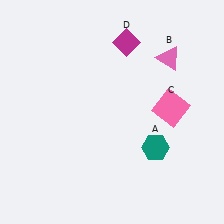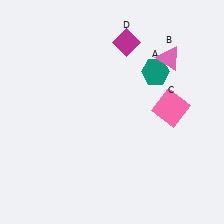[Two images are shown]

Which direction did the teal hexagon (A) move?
The teal hexagon (A) moved up.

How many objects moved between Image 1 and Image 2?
1 object moved between the two images.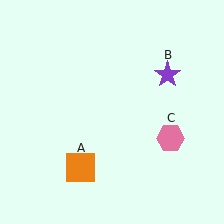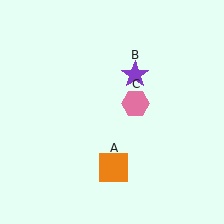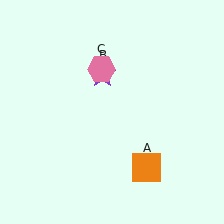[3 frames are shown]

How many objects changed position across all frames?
3 objects changed position: orange square (object A), purple star (object B), pink hexagon (object C).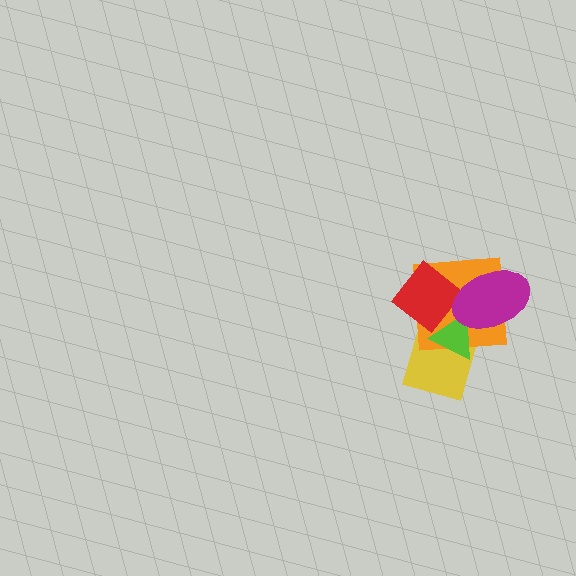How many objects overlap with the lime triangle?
4 objects overlap with the lime triangle.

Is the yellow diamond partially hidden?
Yes, it is partially covered by another shape.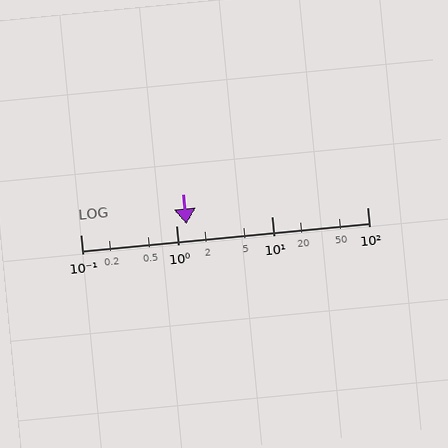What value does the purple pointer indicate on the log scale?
The pointer indicates approximately 1.3.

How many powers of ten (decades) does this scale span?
The scale spans 3 decades, from 0.1 to 100.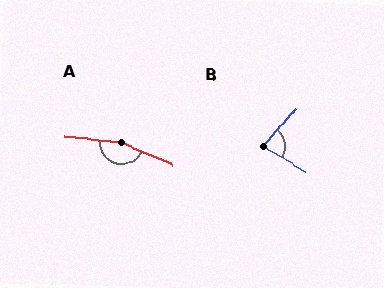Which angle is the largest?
A, at approximately 163 degrees.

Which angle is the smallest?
B, at approximately 79 degrees.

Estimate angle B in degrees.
Approximately 79 degrees.